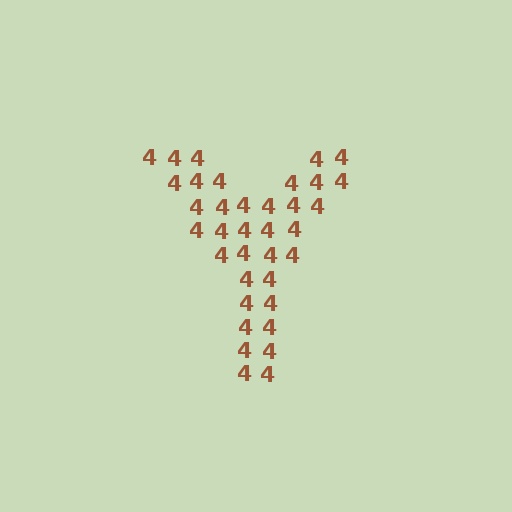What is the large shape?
The large shape is the letter Y.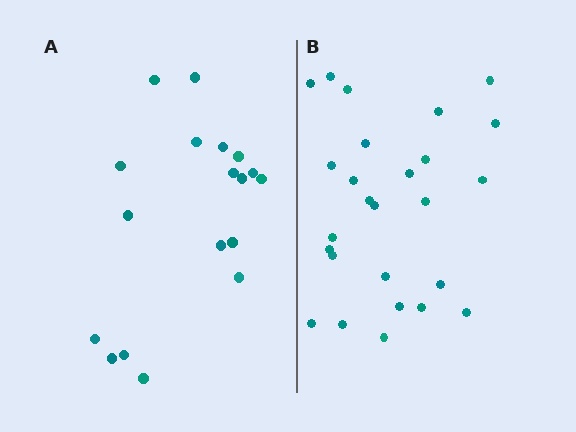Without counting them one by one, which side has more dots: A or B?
Region B (the right region) has more dots.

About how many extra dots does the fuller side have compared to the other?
Region B has roughly 8 or so more dots than region A.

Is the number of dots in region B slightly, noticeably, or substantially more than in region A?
Region B has noticeably more, but not dramatically so. The ratio is roughly 1.4 to 1.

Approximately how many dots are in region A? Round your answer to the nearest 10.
About 20 dots. (The exact count is 18, which rounds to 20.)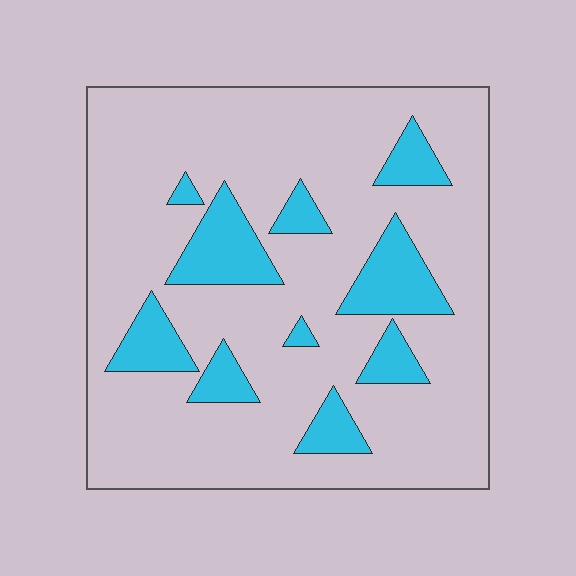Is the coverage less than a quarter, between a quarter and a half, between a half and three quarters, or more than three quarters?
Less than a quarter.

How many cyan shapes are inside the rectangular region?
10.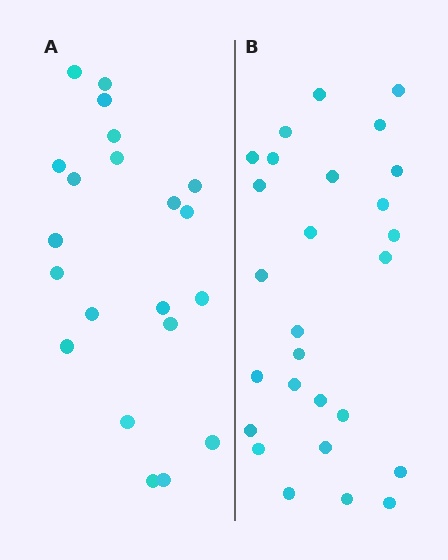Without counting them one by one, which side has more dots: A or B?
Region B (the right region) has more dots.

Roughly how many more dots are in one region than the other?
Region B has about 6 more dots than region A.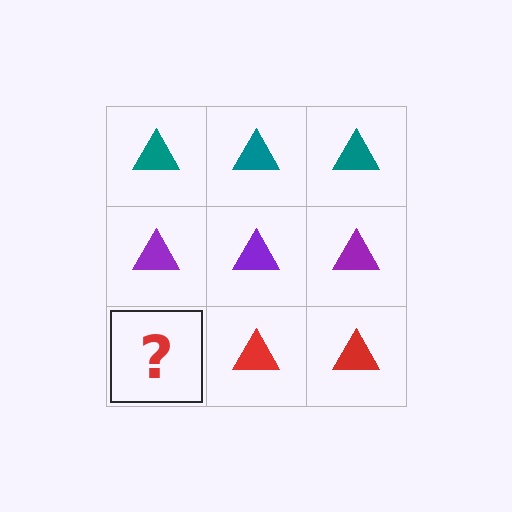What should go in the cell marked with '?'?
The missing cell should contain a red triangle.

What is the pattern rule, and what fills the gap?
The rule is that each row has a consistent color. The gap should be filled with a red triangle.